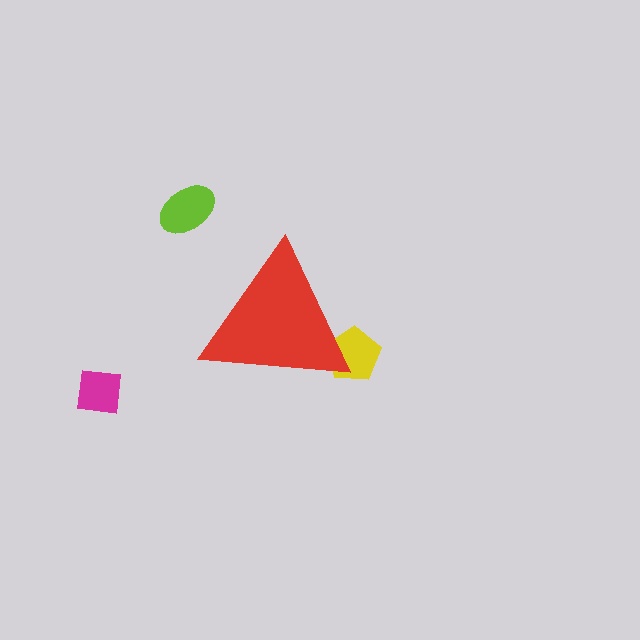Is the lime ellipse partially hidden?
No, the lime ellipse is fully visible.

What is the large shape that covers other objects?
A red triangle.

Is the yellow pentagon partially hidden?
Yes, the yellow pentagon is partially hidden behind the red triangle.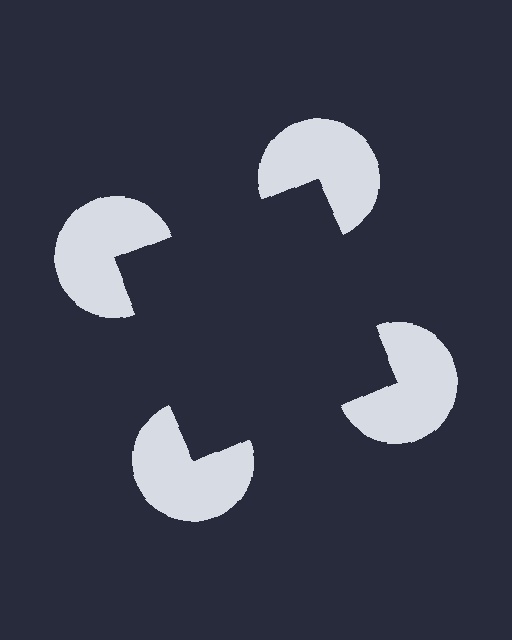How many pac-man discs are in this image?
There are 4 — one at each vertex of the illusory square.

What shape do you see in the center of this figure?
An illusory square — its edges are inferred from the aligned wedge cuts in the pac-man discs, not physically drawn.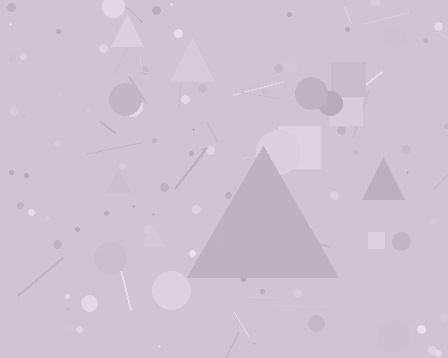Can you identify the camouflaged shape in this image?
The camouflaged shape is a triangle.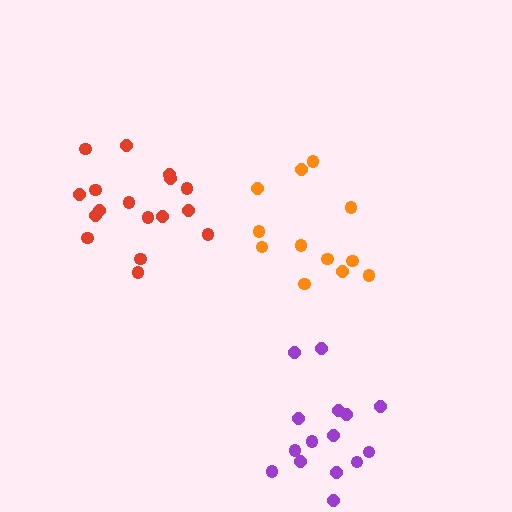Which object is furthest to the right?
The purple cluster is rightmost.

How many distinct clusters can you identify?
There are 3 distinct clusters.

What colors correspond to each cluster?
The clusters are colored: orange, purple, red.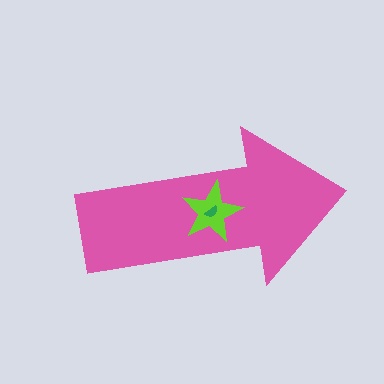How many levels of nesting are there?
3.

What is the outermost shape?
The pink arrow.